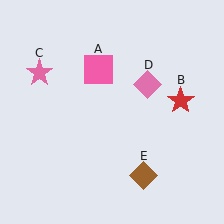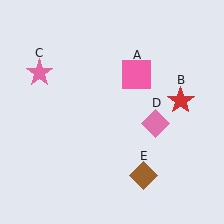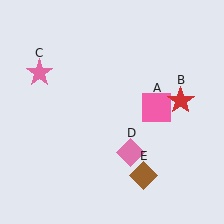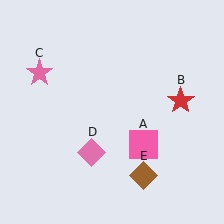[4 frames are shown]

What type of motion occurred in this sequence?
The pink square (object A), pink diamond (object D) rotated clockwise around the center of the scene.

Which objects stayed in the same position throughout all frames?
Red star (object B) and pink star (object C) and brown diamond (object E) remained stationary.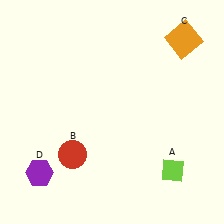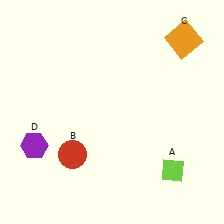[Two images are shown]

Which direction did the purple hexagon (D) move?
The purple hexagon (D) moved up.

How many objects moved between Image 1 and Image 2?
1 object moved between the two images.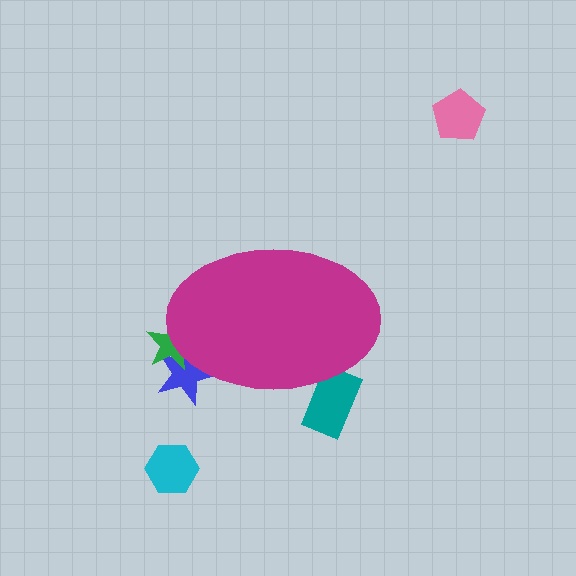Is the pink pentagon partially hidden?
No, the pink pentagon is fully visible.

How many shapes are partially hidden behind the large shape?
3 shapes are partially hidden.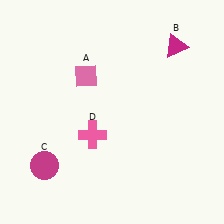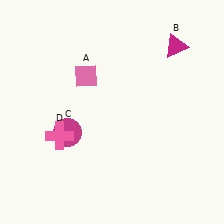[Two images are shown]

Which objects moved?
The objects that moved are: the magenta circle (C), the pink cross (D).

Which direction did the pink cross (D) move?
The pink cross (D) moved left.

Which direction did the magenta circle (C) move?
The magenta circle (C) moved up.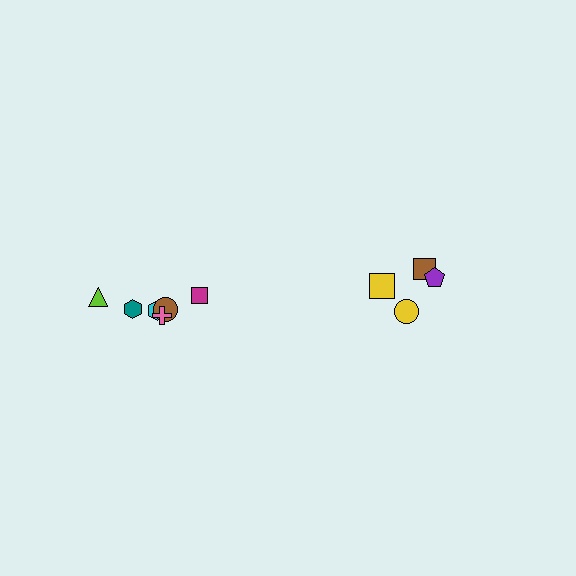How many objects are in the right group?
There are 4 objects.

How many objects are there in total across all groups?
There are 10 objects.